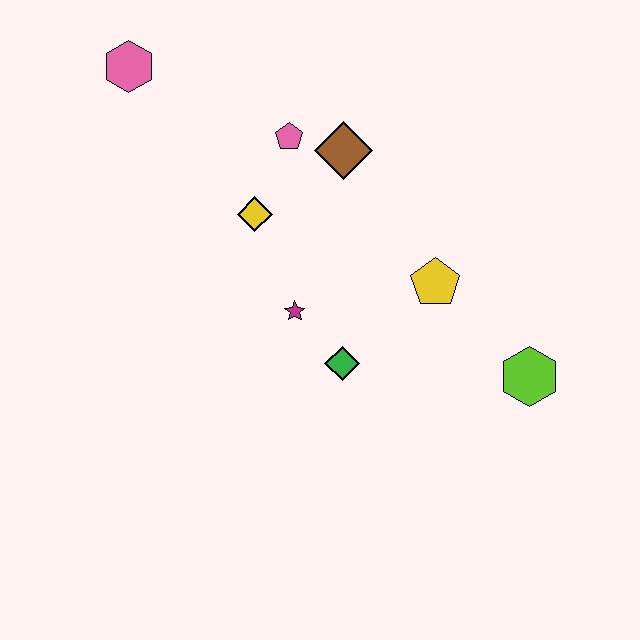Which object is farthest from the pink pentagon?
The lime hexagon is farthest from the pink pentagon.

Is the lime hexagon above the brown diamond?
No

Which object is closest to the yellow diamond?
The pink pentagon is closest to the yellow diamond.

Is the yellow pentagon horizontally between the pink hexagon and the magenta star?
No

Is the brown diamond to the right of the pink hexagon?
Yes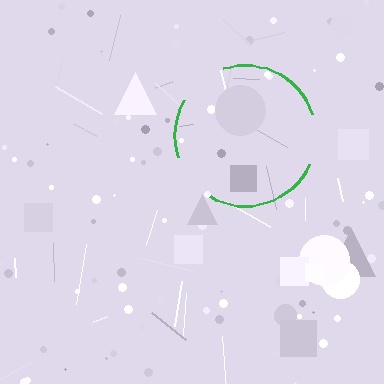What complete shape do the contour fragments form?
The contour fragments form a circle.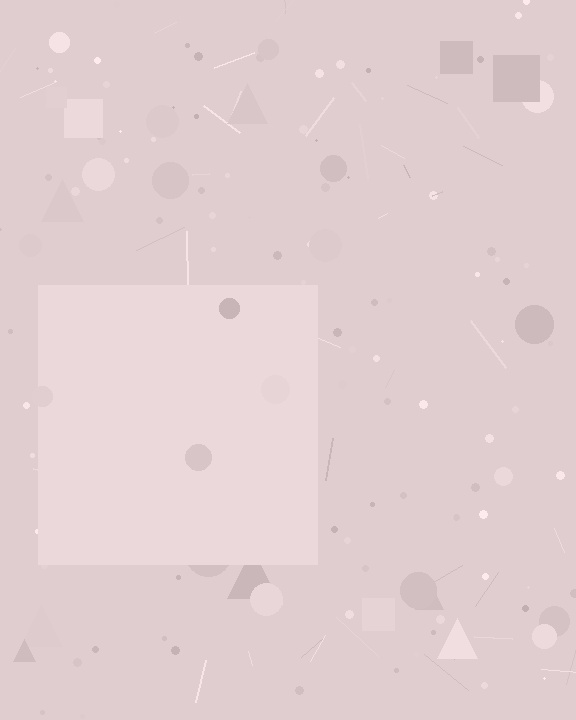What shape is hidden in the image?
A square is hidden in the image.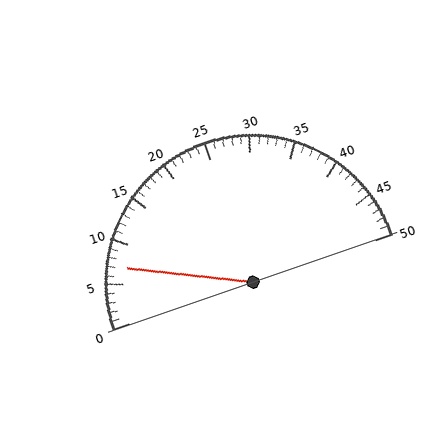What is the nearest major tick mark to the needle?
The nearest major tick mark is 5.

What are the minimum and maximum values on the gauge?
The gauge ranges from 0 to 50.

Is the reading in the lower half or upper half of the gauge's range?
The reading is in the lower half of the range (0 to 50).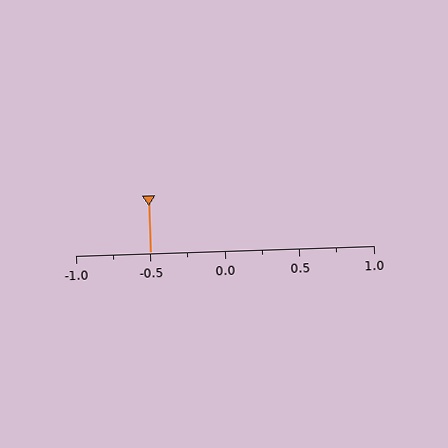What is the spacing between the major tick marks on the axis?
The major ticks are spaced 0.5 apart.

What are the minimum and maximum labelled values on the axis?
The axis runs from -1.0 to 1.0.